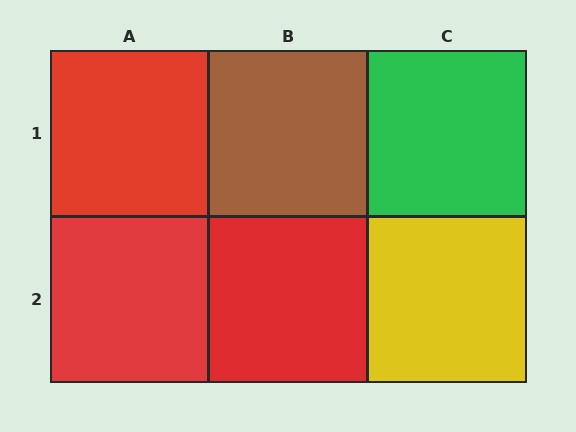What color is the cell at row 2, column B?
Red.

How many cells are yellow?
1 cell is yellow.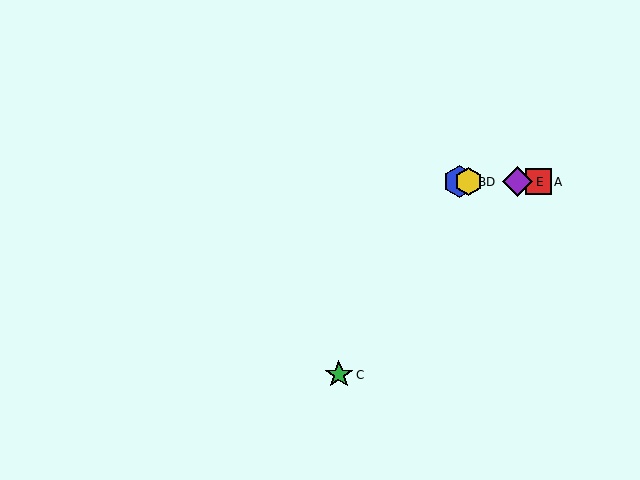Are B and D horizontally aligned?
Yes, both are at y≈182.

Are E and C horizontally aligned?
No, E is at y≈182 and C is at y≈375.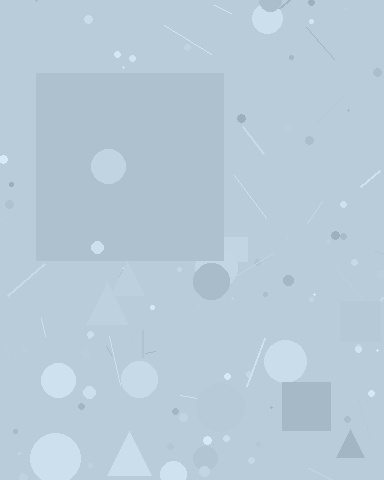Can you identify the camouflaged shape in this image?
The camouflaged shape is a square.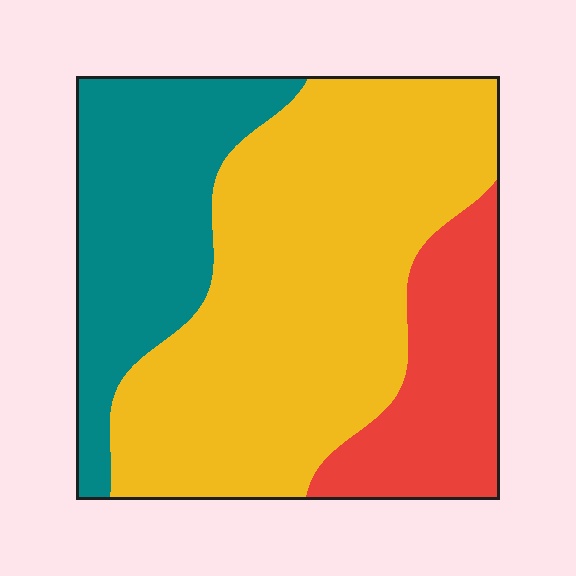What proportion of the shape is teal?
Teal covers 26% of the shape.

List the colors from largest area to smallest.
From largest to smallest: yellow, teal, red.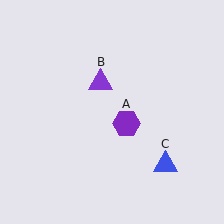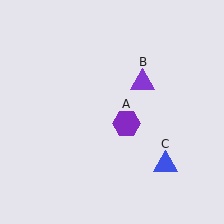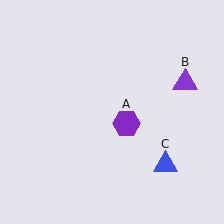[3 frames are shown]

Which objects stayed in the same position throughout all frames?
Purple hexagon (object A) and blue triangle (object C) remained stationary.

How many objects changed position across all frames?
1 object changed position: purple triangle (object B).